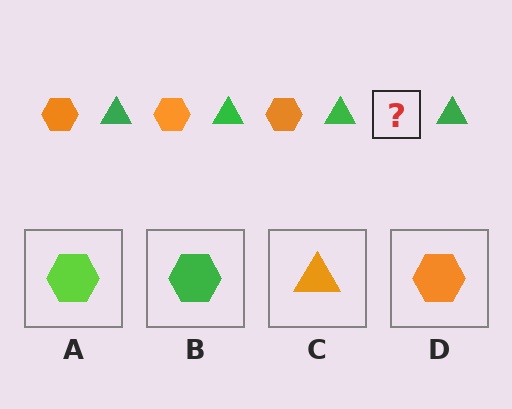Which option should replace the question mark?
Option D.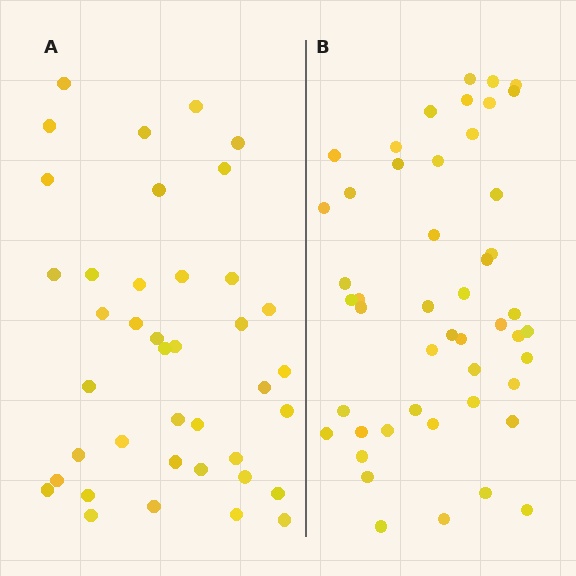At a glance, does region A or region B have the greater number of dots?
Region B (the right region) has more dots.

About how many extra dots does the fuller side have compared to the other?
Region B has roughly 8 or so more dots than region A.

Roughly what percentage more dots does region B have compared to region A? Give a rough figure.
About 20% more.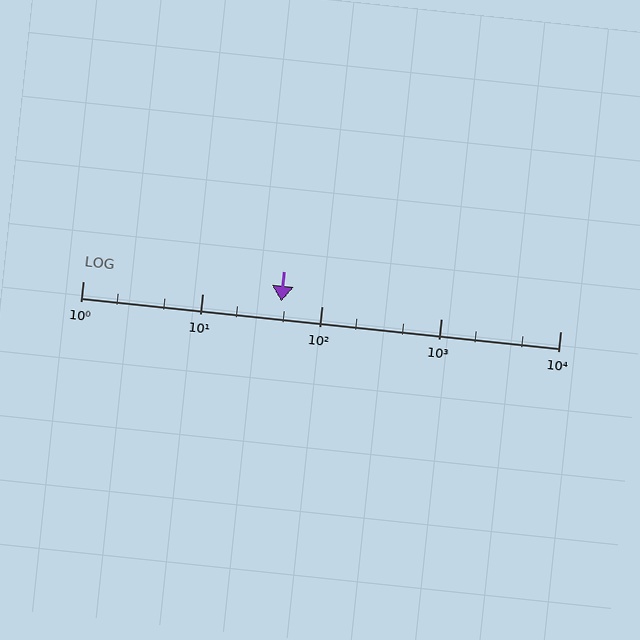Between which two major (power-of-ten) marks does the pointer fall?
The pointer is between 10 and 100.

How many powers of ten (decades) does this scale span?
The scale spans 4 decades, from 1 to 10000.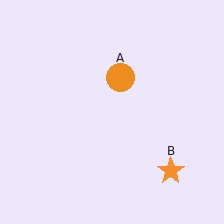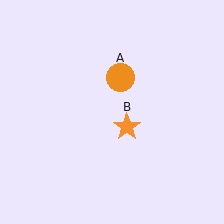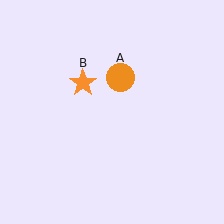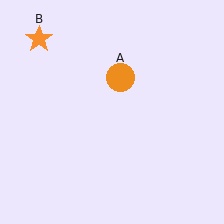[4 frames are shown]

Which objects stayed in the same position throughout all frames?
Orange circle (object A) remained stationary.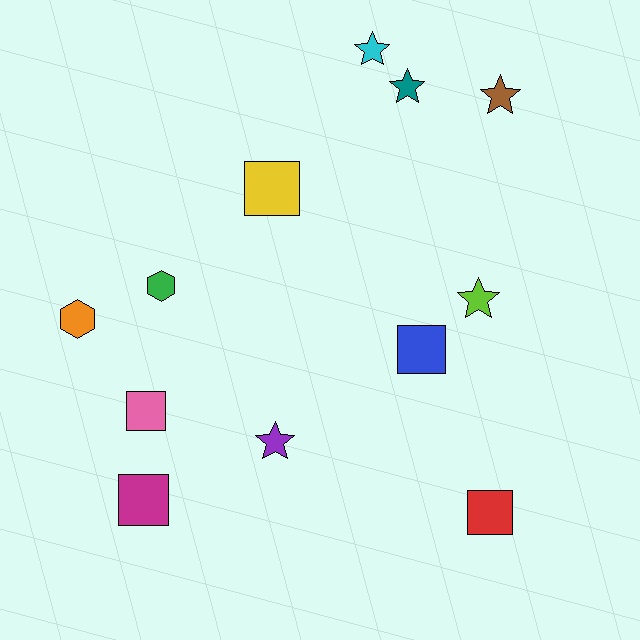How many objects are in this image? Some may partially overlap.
There are 12 objects.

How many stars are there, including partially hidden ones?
There are 5 stars.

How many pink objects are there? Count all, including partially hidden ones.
There is 1 pink object.